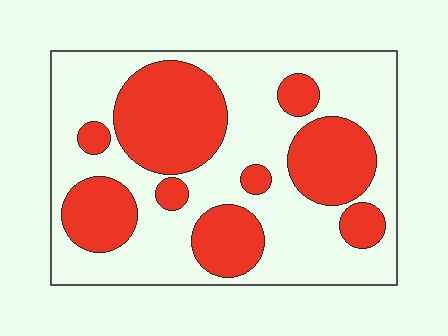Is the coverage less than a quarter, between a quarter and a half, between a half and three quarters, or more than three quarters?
Between a quarter and a half.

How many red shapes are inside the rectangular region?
9.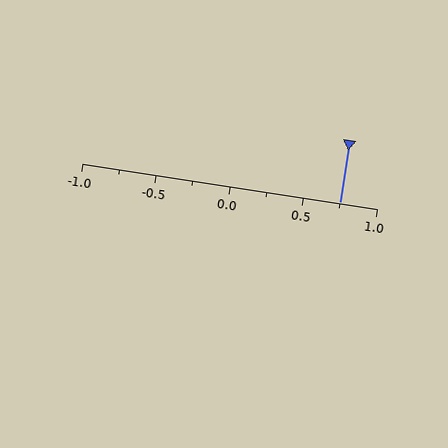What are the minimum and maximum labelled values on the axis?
The axis runs from -1.0 to 1.0.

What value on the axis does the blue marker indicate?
The marker indicates approximately 0.75.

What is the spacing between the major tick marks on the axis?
The major ticks are spaced 0.5 apart.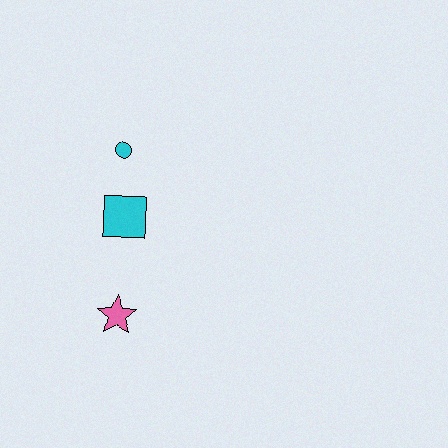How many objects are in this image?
There are 3 objects.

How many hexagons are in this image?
There are no hexagons.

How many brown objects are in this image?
There are no brown objects.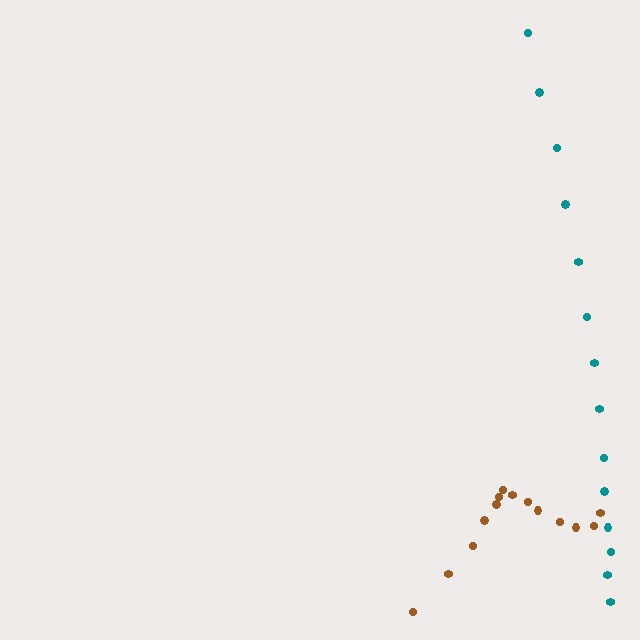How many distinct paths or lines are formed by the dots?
There are 2 distinct paths.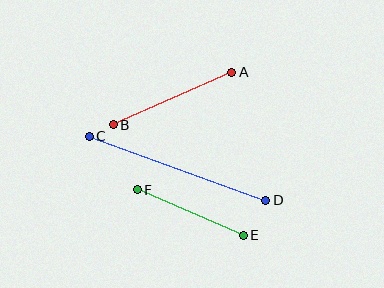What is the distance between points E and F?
The distance is approximately 115 pixels.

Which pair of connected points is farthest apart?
Points C and D are farthest apart.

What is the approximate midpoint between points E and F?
The midpoint is at approximately (190, 212) pixels.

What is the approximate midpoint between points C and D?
The midpoint is at approximately (177, 168) pixels.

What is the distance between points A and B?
The distance is approximately 130 pixels.